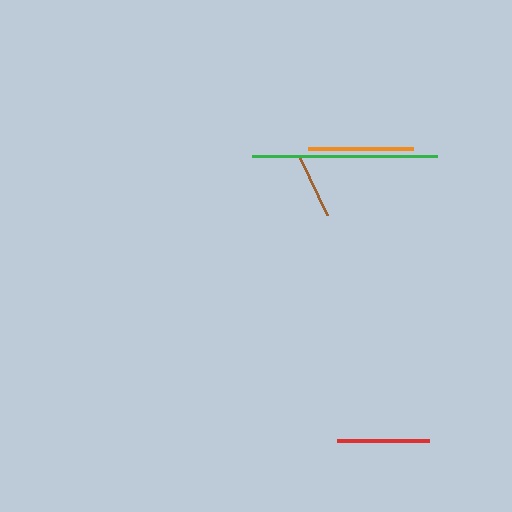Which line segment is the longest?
The green line is the longest at approximately 185 pixels.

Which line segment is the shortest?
The brown line is the shortest at approximately 63 pixels.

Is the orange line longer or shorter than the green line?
The green line is longer than the orange line.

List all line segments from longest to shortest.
From longest to shortest: green, orange, red, brown.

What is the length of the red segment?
The red segment is approximately 92 pixels long.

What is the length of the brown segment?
The brown segment is approximately 63 pixels long.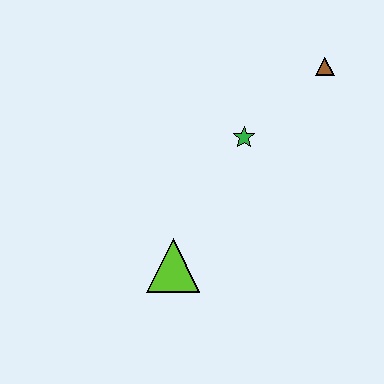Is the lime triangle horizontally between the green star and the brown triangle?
No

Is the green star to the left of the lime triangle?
No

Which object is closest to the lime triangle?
The green star is closest to the lime triangle.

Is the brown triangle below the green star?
No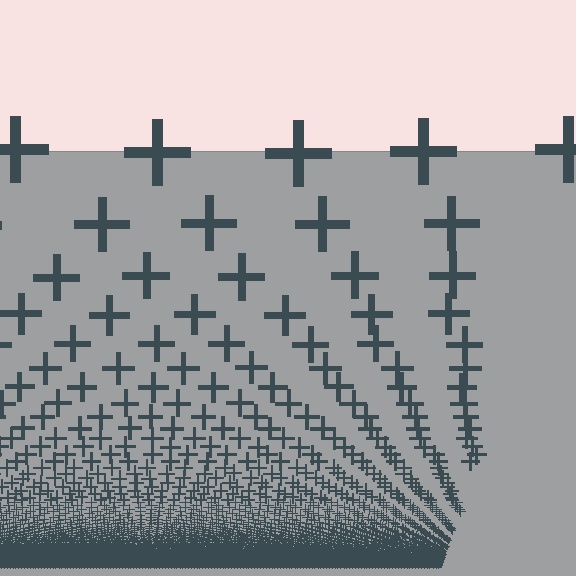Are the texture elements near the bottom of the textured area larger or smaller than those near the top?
Smaller. The gradient is inverted — elements near the bottom are smaller and denser.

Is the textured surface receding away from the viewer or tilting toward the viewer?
The surface appears to tilt toward the viewer. Texture elements get larger and sparser toward the top.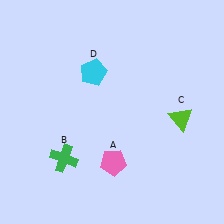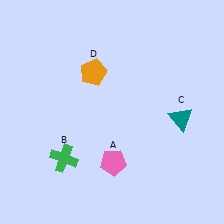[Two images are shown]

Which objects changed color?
C changed from lime to teal. D changed from cyan to orange.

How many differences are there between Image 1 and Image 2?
There are 2 differences between the two images.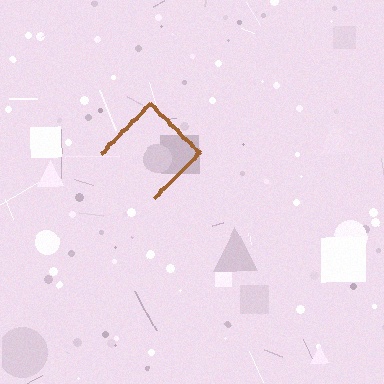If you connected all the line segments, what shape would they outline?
They would outline a diamond.